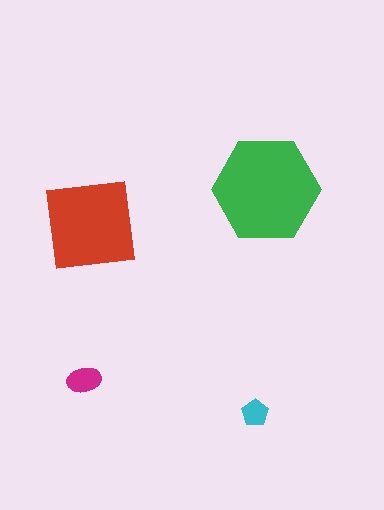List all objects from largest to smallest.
The green hexagon, the red square, the magenta ellipse, the cyan pentagon.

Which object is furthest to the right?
The green hexagon is rightmost.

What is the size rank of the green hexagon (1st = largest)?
1st.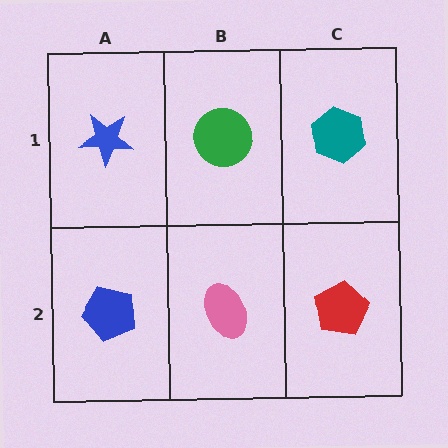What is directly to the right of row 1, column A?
A green circle.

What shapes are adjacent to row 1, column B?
A pink ellipse (row 2, column B), a blue star (row 1, column A), a teal hexagon (row 1, column C).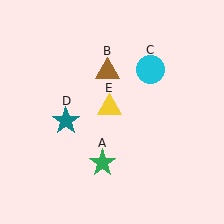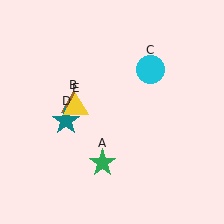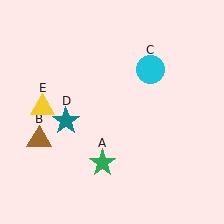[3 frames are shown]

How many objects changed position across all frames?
2 objects changed position: brown triangle (object B), yellow triangle (object E).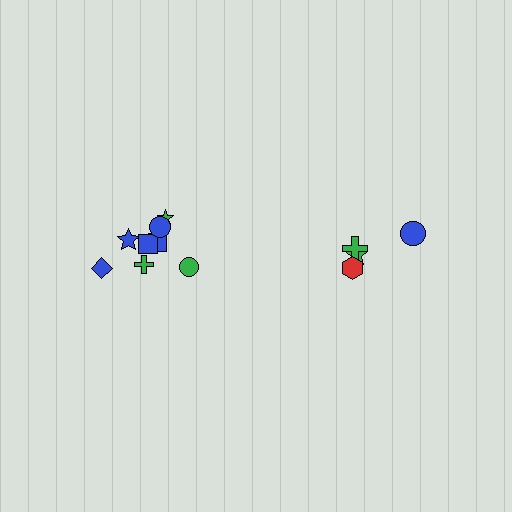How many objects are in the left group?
There are 8 objects.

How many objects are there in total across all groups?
There are 12 objects.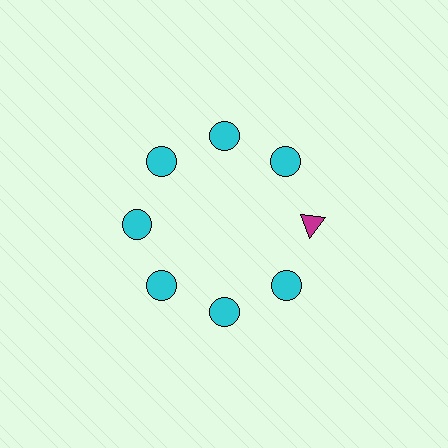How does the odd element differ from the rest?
It differs in both color (magenta instead of cyan) and shape (triangle instead of circle).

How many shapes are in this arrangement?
There are 8 shapes arranged in a ring pattern.